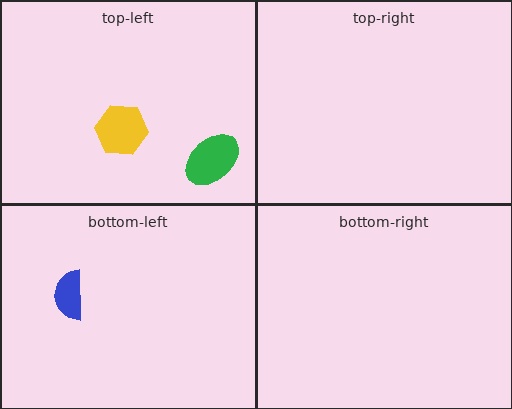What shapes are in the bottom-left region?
The blue semicircle.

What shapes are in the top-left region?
The green ellipse, the yellow hexagon.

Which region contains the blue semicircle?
The bottom-left region.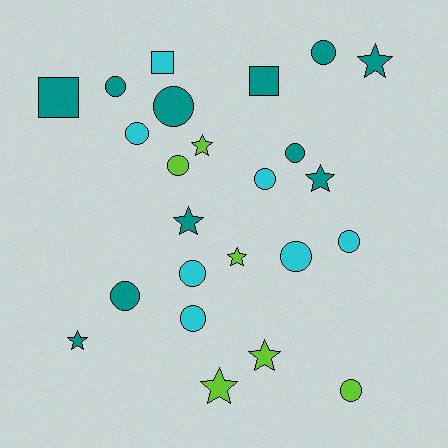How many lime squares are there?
There are no lime squares.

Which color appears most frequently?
Teal, with 11 objects.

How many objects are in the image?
There are 24 objects.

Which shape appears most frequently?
Circle, with 13 objects.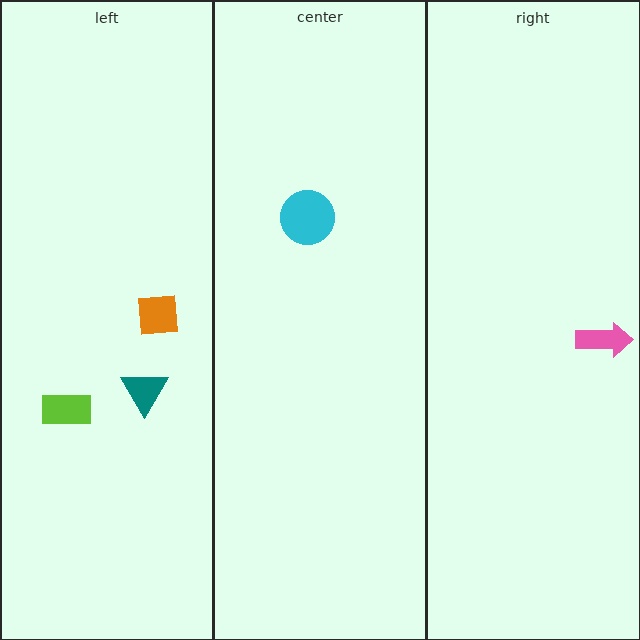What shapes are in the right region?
The pink arrow.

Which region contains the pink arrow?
The right region.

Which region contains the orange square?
The left region.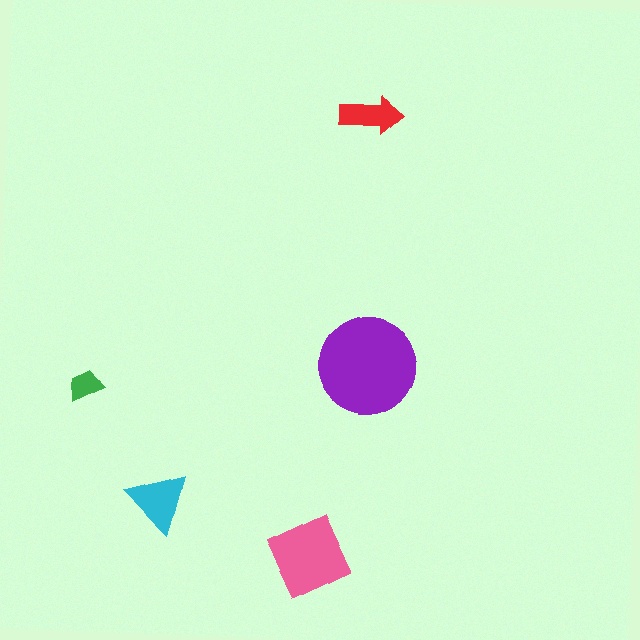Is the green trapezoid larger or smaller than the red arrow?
Smaller.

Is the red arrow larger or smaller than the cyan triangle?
Smaller.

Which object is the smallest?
The green trapezoid.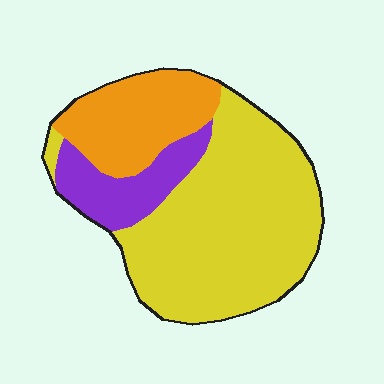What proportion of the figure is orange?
Orange covers 23% of the figure.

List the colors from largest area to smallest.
From largest to smallest: yellow, orange, purple.